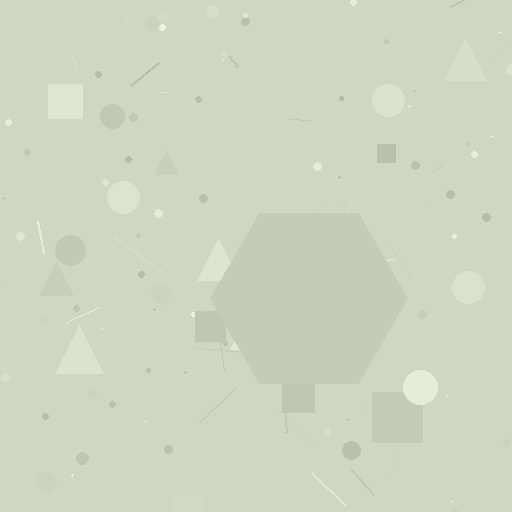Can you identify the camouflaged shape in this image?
The camouflaged shape is a hexagon.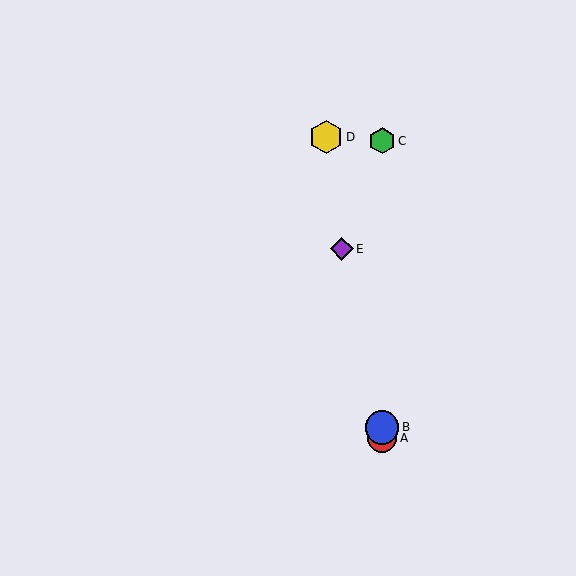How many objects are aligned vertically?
3 objects (A, B, C) are aligned vertically.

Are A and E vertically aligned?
No, A is at x≈382 and E is at x≈342.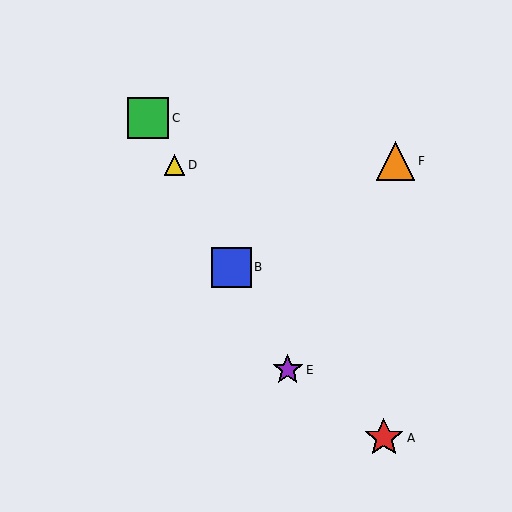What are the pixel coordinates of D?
Object D is at (174, 165).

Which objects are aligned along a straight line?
Objects B, C, D, E are aligned along a straight line.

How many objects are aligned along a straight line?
4 objects (B, C, D, E) are aligned along a straight line.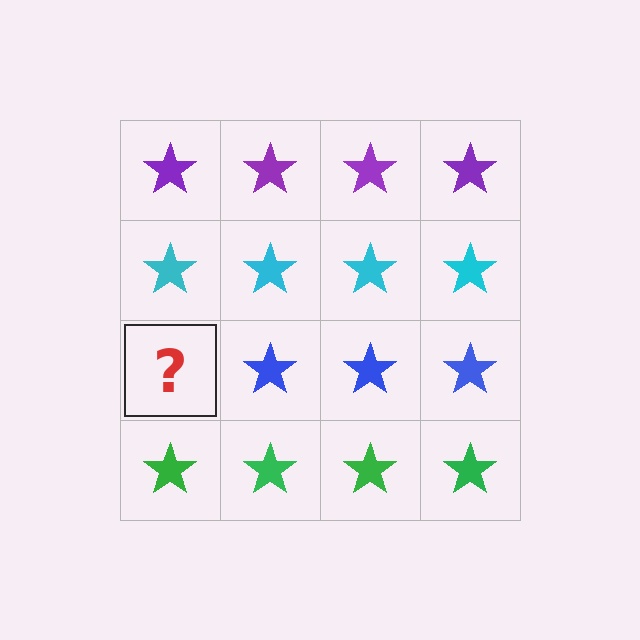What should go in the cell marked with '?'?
The missing cell should contain a blue star.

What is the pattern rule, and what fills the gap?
The rule is that each row has a consistent color. The gap should be filled with a blue star.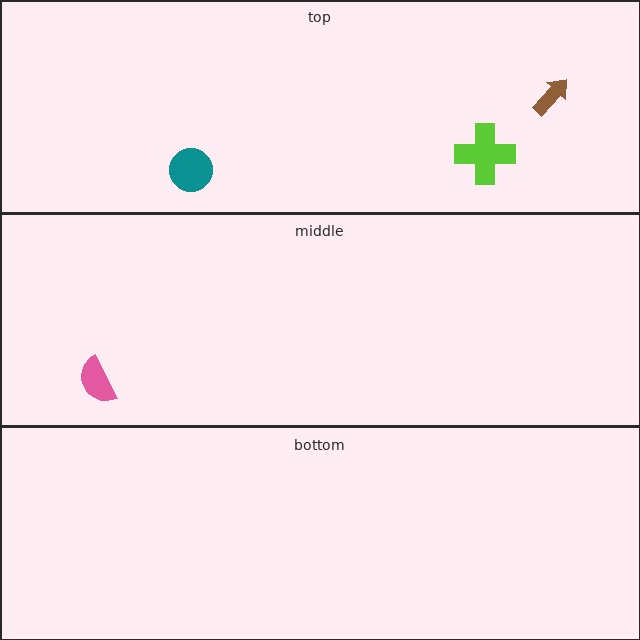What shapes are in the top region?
The teal circle, the lime cross, the brown arrow.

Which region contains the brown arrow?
The top region.